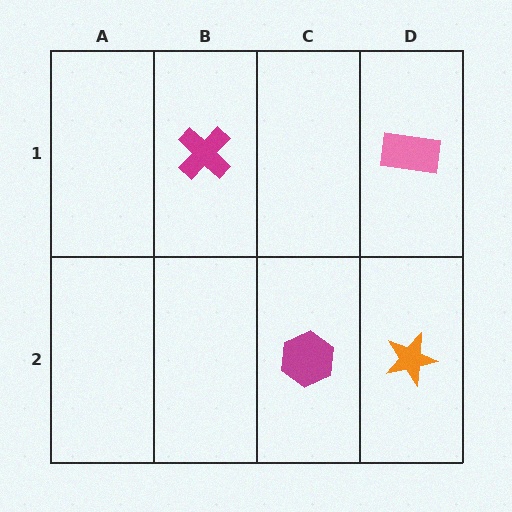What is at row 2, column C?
A magenta hexagon.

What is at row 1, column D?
A pink rectangle.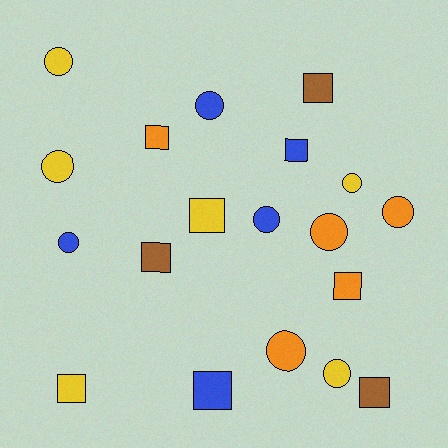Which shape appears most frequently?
Circle, with 10 objects.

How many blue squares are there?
There are 2 blue squares.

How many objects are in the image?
There are 19 objects.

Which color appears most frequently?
Yellow, with 6 objects.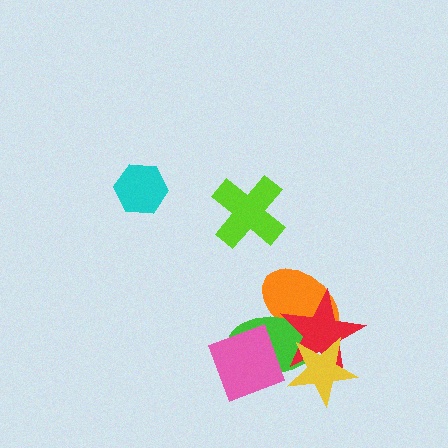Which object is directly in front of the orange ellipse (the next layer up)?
The green ellipse is directly in front of the orange ellipse.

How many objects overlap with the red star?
3 objects overlap with the red star.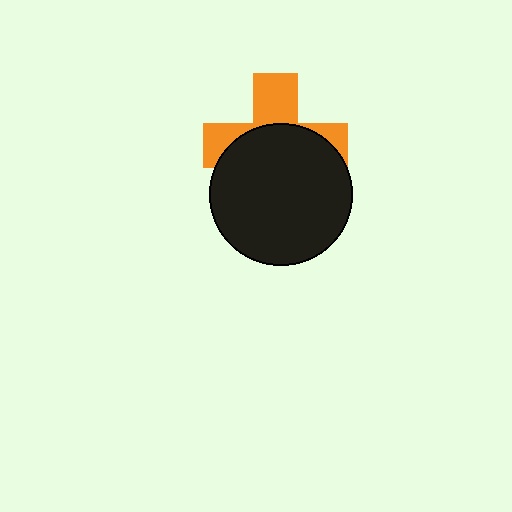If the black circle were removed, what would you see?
You would see the complete orange cross.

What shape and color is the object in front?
The object in front is a black circle.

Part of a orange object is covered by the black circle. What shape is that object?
It is a cross.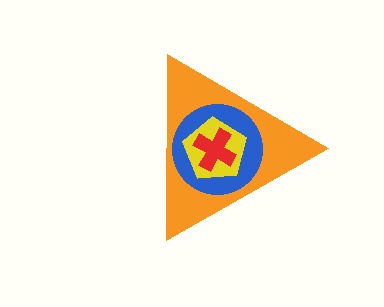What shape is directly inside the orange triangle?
The blue circle.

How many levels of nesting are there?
4.